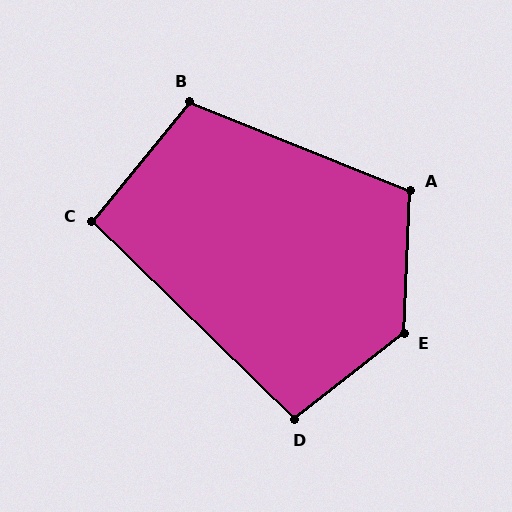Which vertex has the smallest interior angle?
C, at approximately 95 degrees.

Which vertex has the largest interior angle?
E, at approximately 130 degrees.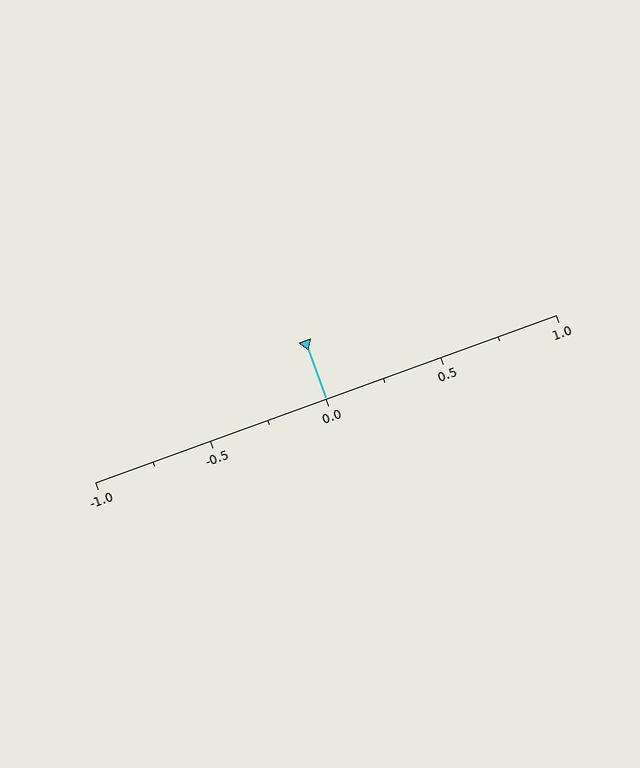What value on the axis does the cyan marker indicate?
The marker indicates approximately 0.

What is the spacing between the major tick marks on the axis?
The major ticks are spaced 0.5 apart.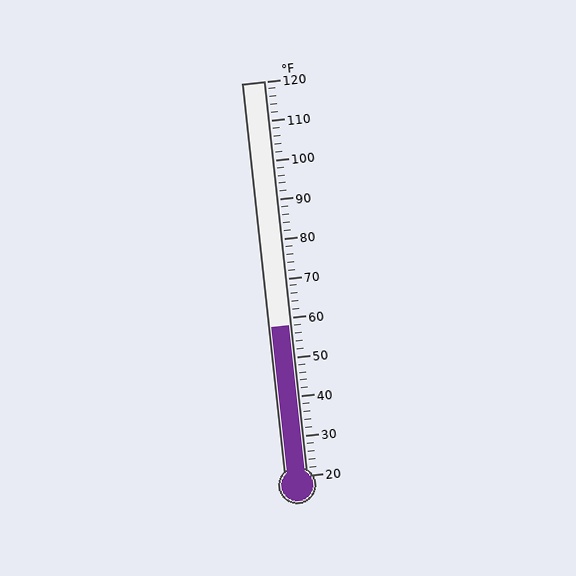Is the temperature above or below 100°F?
The temperature is below 100°F.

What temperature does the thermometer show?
The thermometer shows approximately 58°F.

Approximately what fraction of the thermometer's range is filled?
The thermometer is filled to approximately 40% of its range.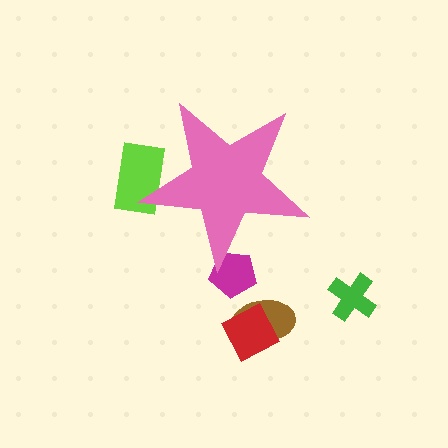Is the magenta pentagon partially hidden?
Yes, the magenta pentagon is partially hidden behind the pink star.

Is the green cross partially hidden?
No, the green cross is fully visible.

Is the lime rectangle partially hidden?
Yes, the lime rectangle is partially hidden behind the pink star.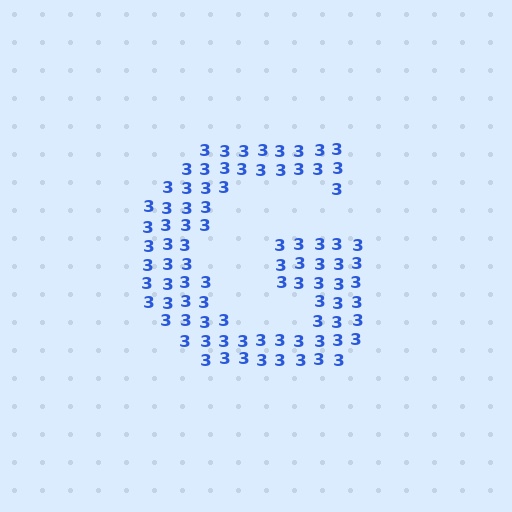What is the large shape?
The large shape is the letter G.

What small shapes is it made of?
It is made of small digit 3's.